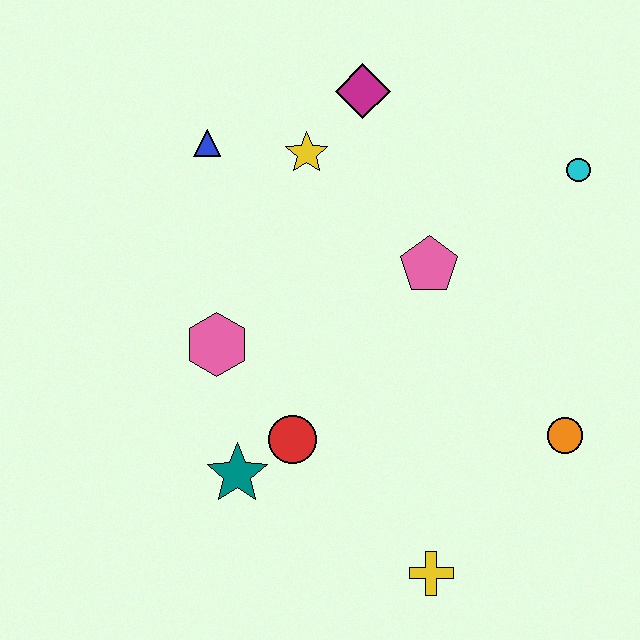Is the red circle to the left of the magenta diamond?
Yes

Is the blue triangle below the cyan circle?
No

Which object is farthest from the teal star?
The cyan circle is farthest from the teal star.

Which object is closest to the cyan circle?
The pink pentagon is closest to the cyan circle.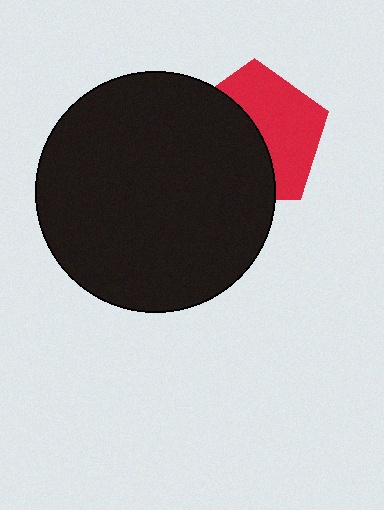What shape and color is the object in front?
The object in front is a black circle.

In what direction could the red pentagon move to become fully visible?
The red pentagon could move right. That would shift it out from behind the black circle entirely.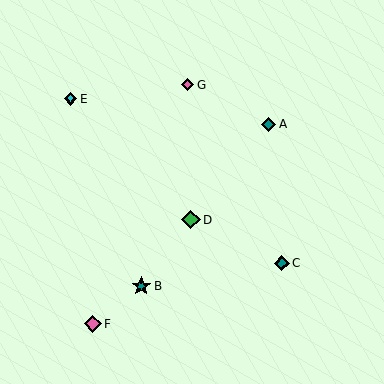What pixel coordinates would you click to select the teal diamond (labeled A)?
Click at (269, 124) to select the teal diamond A.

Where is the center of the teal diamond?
The center of the teal diamond is at (269, 124).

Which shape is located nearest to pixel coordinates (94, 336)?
The pink diamond (labeled F) at (93, 324) is nearest to that location.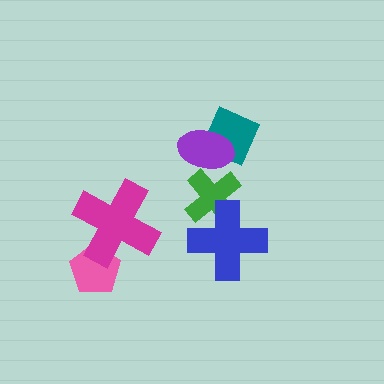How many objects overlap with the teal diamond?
1 object overlaps with the teal diamond.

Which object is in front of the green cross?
The blue cross is in front of the green cross.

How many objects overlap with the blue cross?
1 object overlaps with the blue cross.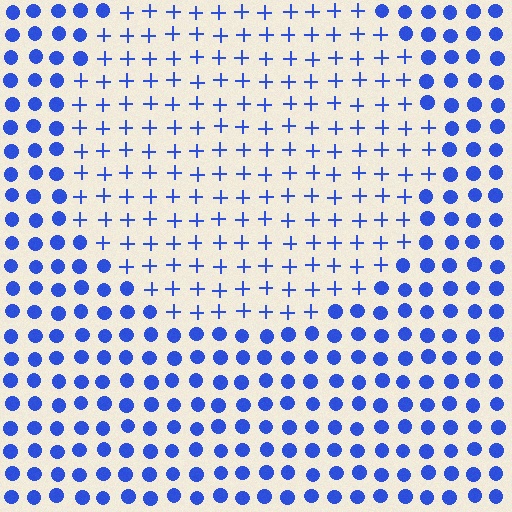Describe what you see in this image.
The image is filled with small blue elements arranged in a uniform grid. A circle-shaped region contains plus signs, while the surrounding area contains circles. The boundary is defined purely by the change in element shape.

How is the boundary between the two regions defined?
The boundary is defined by a change in element shape: plus signs inside vs. circles outside. All elements share the same color and spacing.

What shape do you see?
I see a circle.